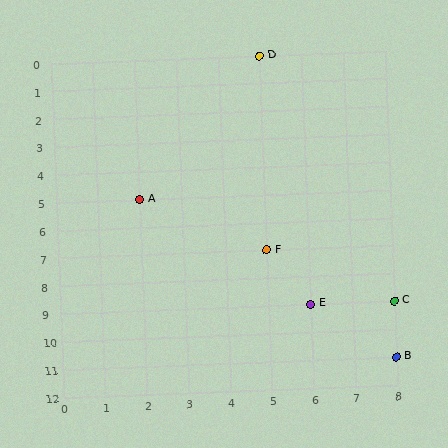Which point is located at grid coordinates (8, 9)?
Point C is at (8, 9).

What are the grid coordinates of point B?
Point B is at grid coordinates (8, 11).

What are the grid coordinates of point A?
Point A is at grid coordinates (2, 5).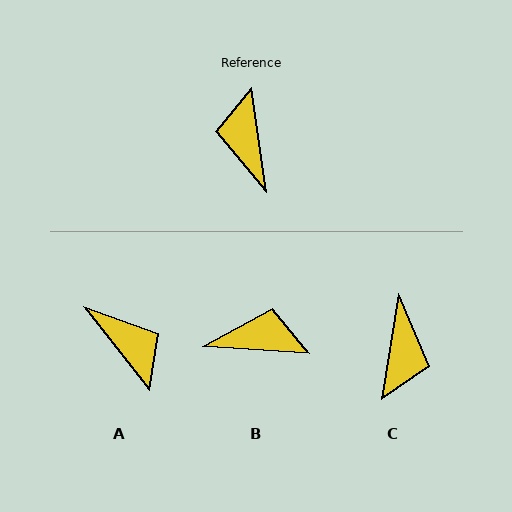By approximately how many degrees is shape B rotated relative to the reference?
Approximately 101 degrees clockwise.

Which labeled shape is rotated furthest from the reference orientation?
C, about 163 degrees away.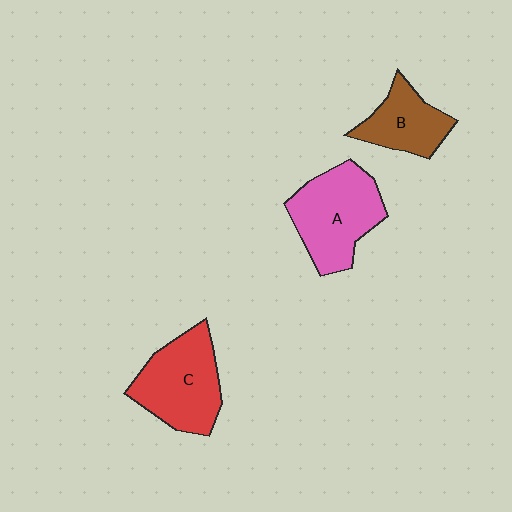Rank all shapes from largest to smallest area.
From largest to smallest: A (pink), C (red), B (brown).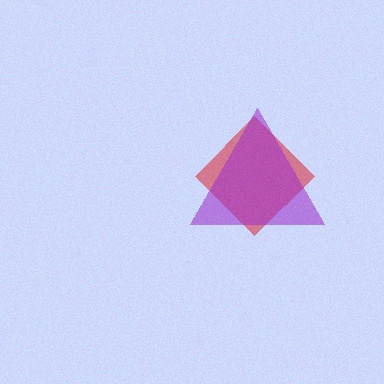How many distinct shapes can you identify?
There are 2 distinct shapes: a red diamond, a purple triangle.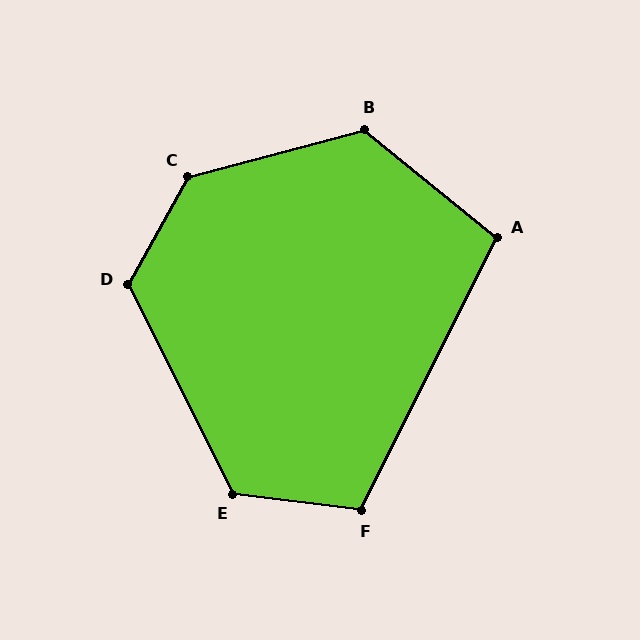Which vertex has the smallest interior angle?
A, at approximately 103 degrees.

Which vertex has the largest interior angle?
C, at approximately 134 degrees.